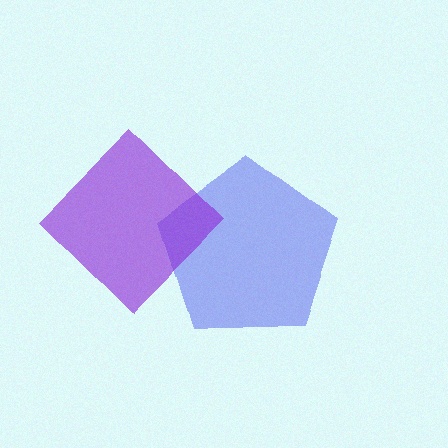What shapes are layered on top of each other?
The layered shapes are: a blue pentagon, a purple diamond.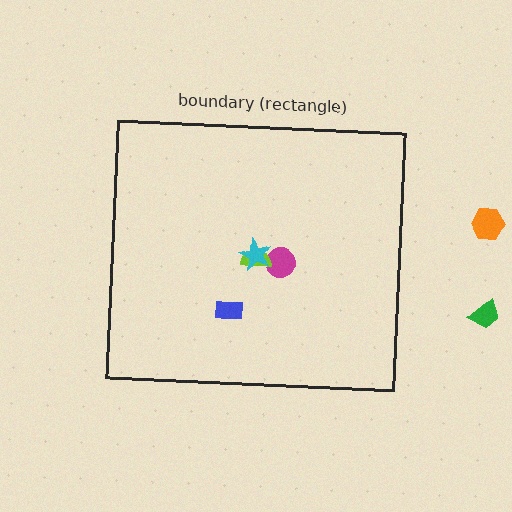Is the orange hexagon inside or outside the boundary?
Outside.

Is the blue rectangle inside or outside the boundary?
Inside.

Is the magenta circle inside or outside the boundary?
Inside.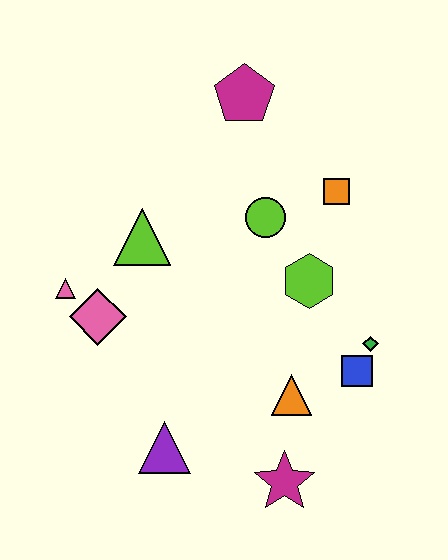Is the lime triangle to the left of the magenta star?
Yes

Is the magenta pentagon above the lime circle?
Yes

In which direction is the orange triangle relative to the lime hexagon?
The orange triangle is below the lime hexagon.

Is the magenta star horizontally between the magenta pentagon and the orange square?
Yes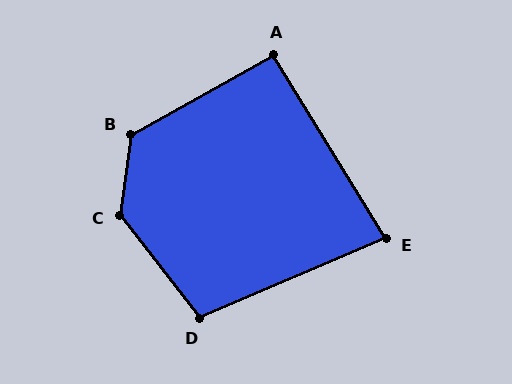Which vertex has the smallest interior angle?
E, at approximately 82 degrees.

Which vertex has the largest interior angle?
C, at approximately 135 degrees.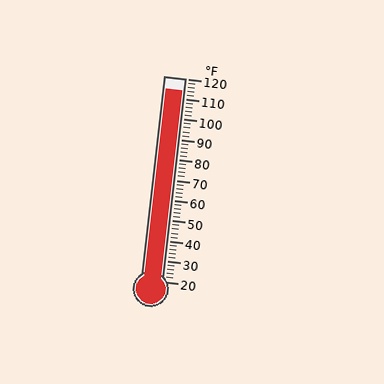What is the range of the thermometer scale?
The thermometer scale ranges from 20°F to 120°F.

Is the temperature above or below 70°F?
The temperature is above 70°F.